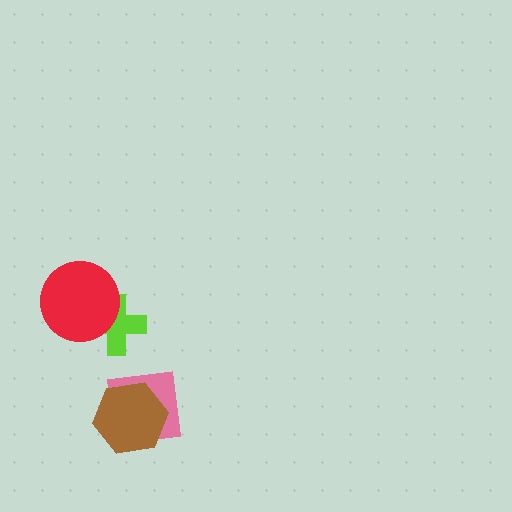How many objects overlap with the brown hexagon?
1 object overlaps with the brown hexagon.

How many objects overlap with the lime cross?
1 object overlaps with the lime cross.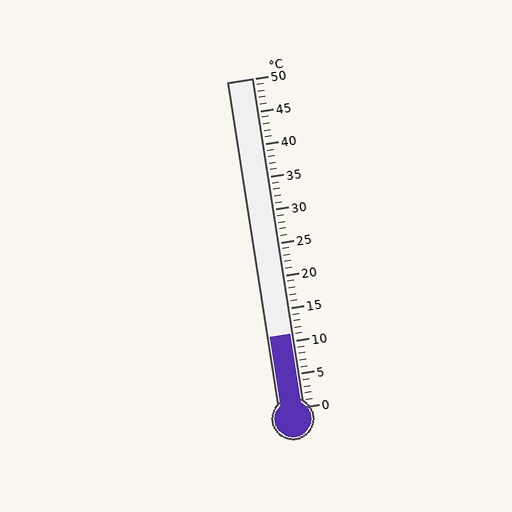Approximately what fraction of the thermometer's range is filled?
The thermometer is filled to approximately 20% of its range.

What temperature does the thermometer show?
The thermometer shows approximately 11°C.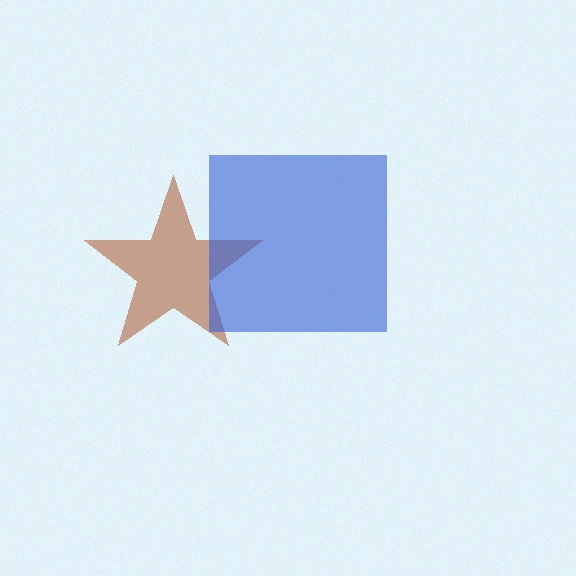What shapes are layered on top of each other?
The layered shapes are: a brown star, a blue square.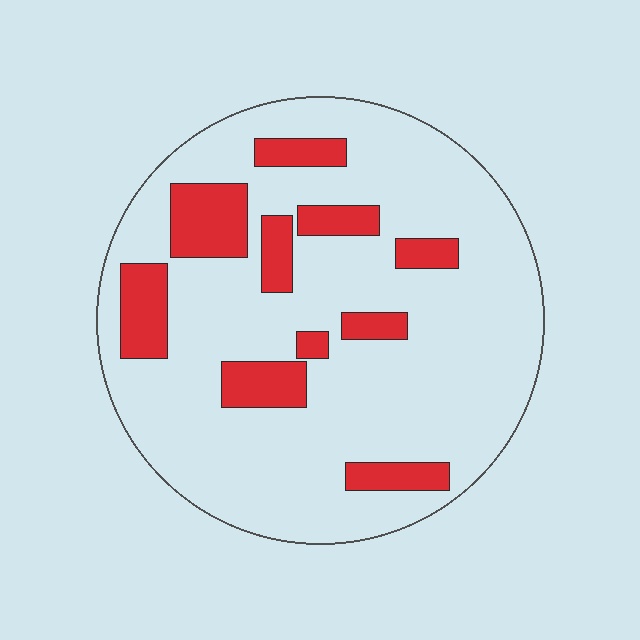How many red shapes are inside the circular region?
10.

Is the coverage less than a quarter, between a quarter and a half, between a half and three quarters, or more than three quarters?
Less than a quarter.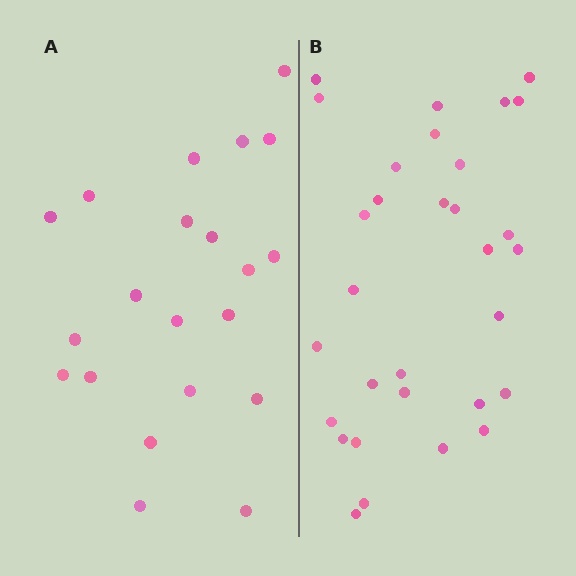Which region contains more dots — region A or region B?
Region B (the right region) has more dots.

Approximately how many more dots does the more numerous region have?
Region B has roughly 10 or so more dots than region A.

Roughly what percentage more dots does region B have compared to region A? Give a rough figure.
About 50% more.